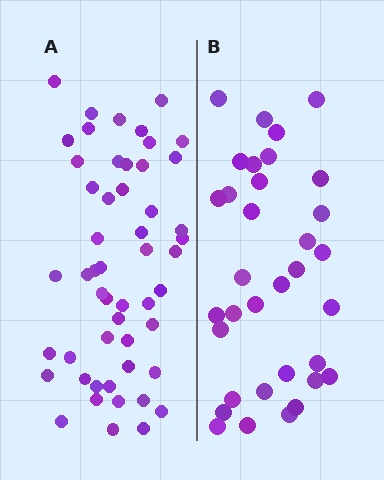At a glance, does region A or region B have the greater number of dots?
Region A (the left region) has more dots.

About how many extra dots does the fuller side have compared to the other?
Region A has approximately 20 more dots than region B.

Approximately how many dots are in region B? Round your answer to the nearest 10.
About 30 dots. (The exact count is 34, which rounds to 30.)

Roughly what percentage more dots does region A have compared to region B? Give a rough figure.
About 55% more.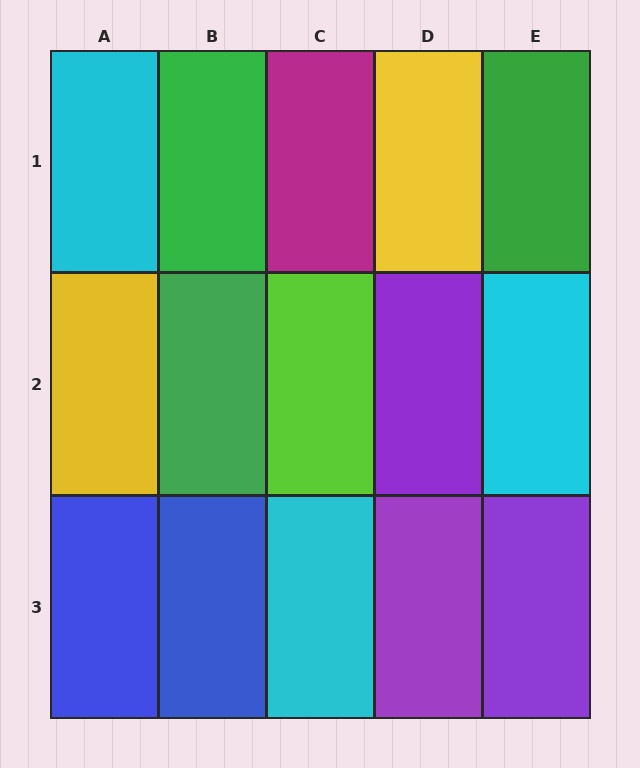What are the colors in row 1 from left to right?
Cyan, green, magenta, yellow, green.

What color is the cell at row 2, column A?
Yellow.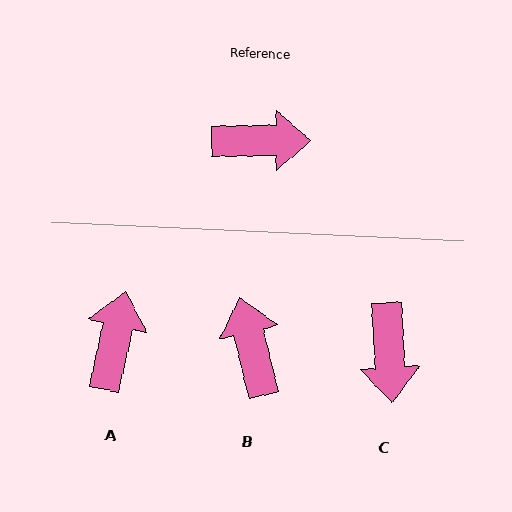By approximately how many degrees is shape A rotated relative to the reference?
Approximately 77 degrees counter-clockwise.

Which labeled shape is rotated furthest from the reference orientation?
B, about 104 degrees away.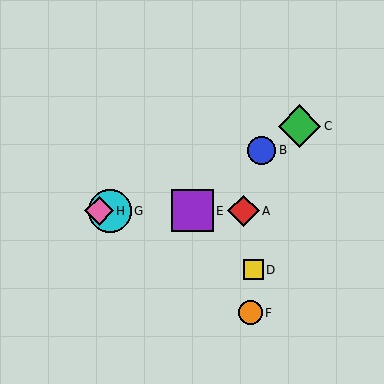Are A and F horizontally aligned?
No, A is at y≈211 and F is at y≈313.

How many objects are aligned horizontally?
4 objects (A, E, G, H) are aligned horizontally.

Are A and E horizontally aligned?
Yes, both are at y≈211.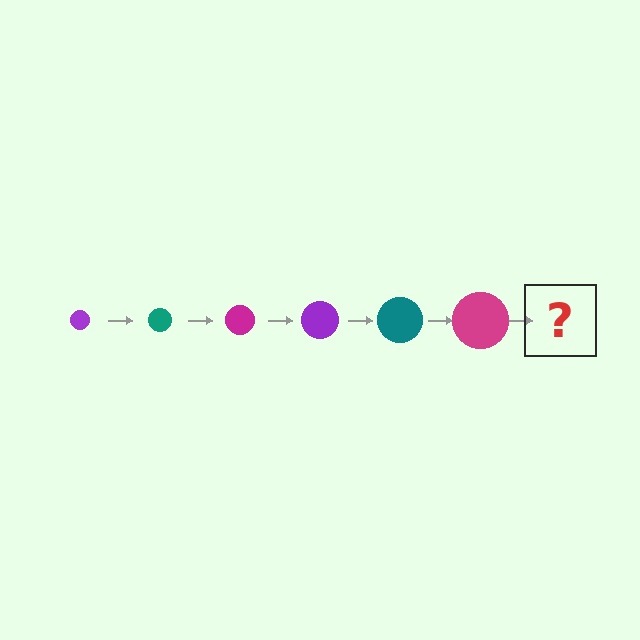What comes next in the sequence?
The next element should be a purple circle, larger than the previous one.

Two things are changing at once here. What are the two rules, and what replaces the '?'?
The two rules are that the circle grows larger each step and the color cycles through purple, teal, and magenta. The '?' should be a purple circle, larger than the previous one.